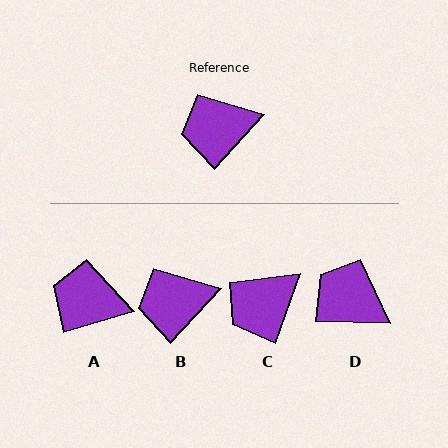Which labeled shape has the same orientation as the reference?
B.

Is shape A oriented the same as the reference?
No, it is off by about 31 degrees.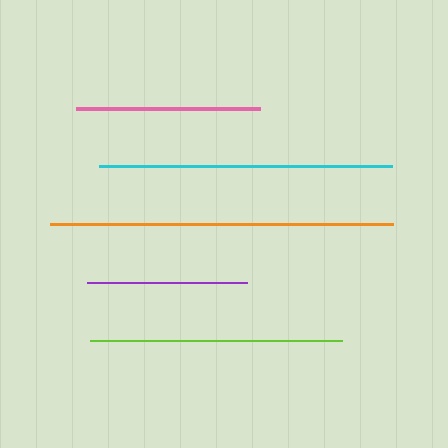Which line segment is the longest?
The orange line is the longest at approximately 342 pixels.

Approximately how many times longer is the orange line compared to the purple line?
The orange line is approximately 2.1 times the length of the purple line.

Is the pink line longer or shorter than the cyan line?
The cyan line is longer than the pink line.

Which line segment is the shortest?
The purple line is the shortest at approximately 161 pixels.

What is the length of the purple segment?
The purple segment is approximately 161 pixels long.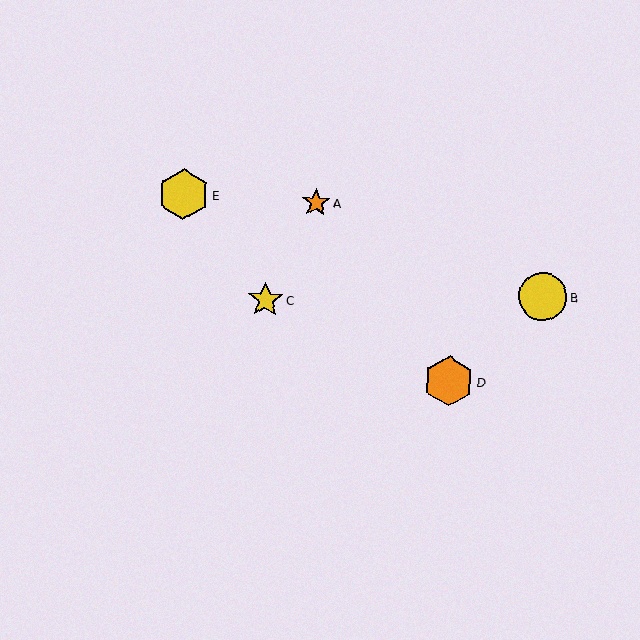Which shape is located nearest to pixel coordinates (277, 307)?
The yellow star (labeled C) at (265, 300) is nearest to that location.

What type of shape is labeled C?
Shape C is a yellow star.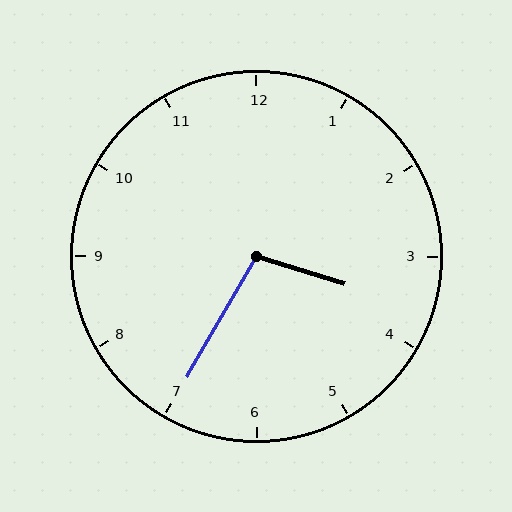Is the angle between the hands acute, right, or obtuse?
It is obtuse.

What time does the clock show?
3:35.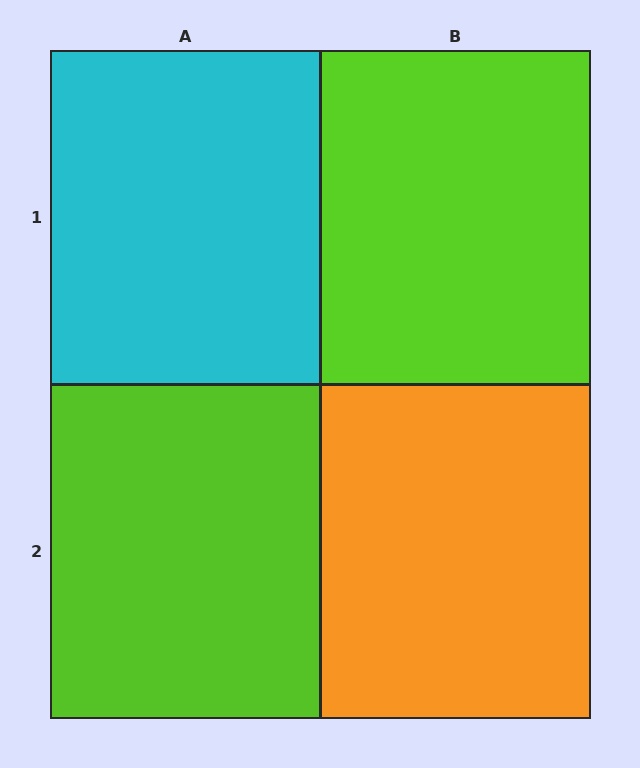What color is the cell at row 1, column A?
Cyan.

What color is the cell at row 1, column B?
Lime.